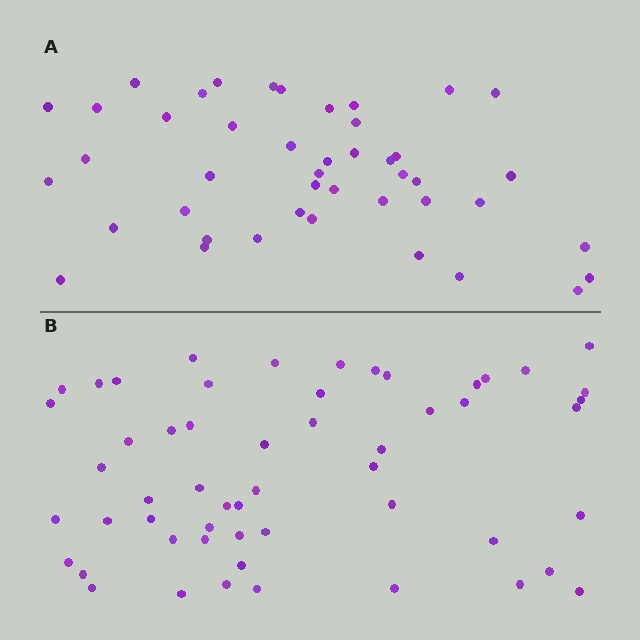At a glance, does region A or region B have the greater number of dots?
Region B (the bottom region) has more dots.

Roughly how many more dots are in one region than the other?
Region B has roughly 12 or so more dots than region A.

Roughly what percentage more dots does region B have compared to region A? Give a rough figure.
About 25% more.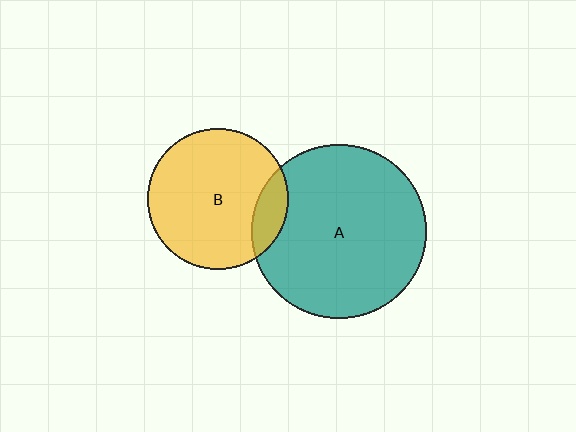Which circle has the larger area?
Circle A (teal).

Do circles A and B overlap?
Yes.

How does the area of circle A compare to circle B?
Approximately 1.5 times.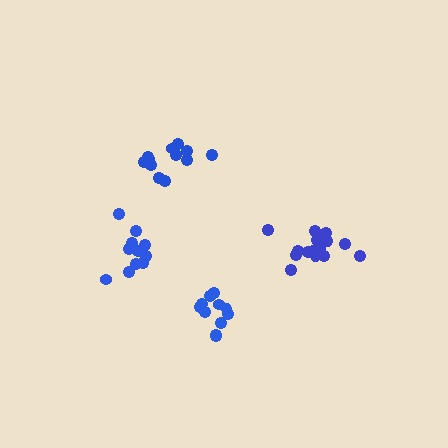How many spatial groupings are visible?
There are 4 spatial groupings.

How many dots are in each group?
Group 1: 12 dots, Group 2: 11 dots, Group 3: 16 dots, Group 4: 11 dots (50 total).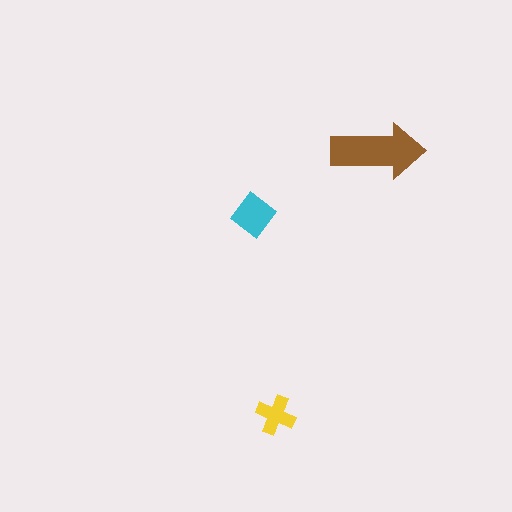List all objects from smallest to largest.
The yellow cross, the cyan diamond, the brown arrow.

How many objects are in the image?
There are 3 objects in the image.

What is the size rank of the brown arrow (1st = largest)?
1st.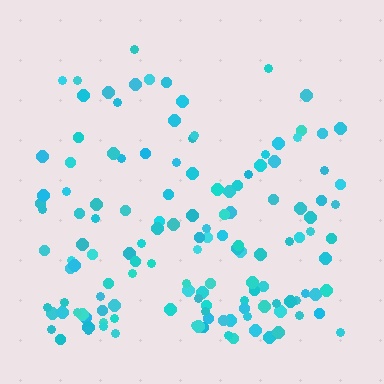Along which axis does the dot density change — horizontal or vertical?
Vertical.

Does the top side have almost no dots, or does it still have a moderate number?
Still a moderate number, just noticeably fewer than the bottom.